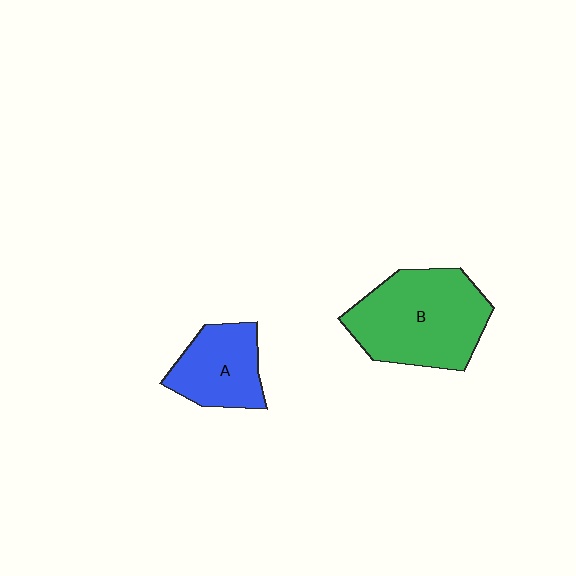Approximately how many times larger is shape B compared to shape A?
Approximately 1.7 times.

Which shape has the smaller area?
Shape A (blue).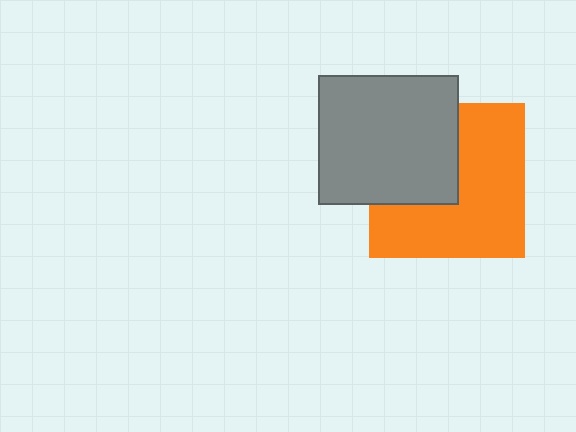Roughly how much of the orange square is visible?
About half of it is visible (roughly 62%).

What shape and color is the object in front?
The object in front is a gray rectangle.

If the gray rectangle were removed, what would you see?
You would see the complete orange square.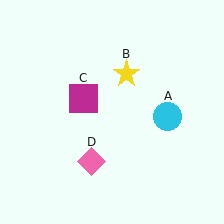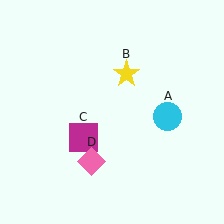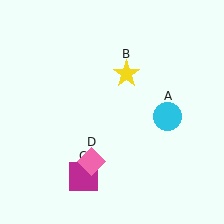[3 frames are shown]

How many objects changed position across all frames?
1 object changed position: magenta square (object C).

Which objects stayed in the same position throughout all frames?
Cyan circle (object A) and yellow star (object B) and pink diamond (object D) remained stationary.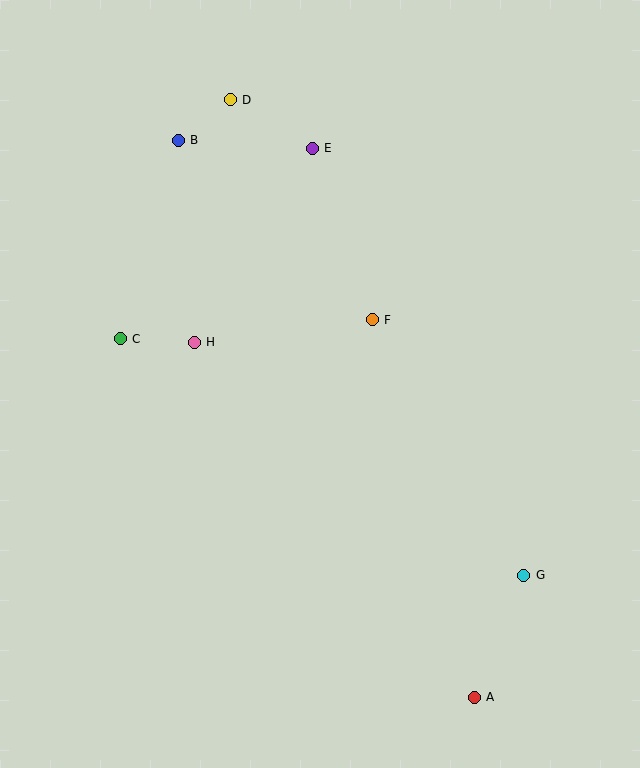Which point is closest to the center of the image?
Point F at (372, 320) is closest to the center.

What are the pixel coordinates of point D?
Point D is at (230, 100).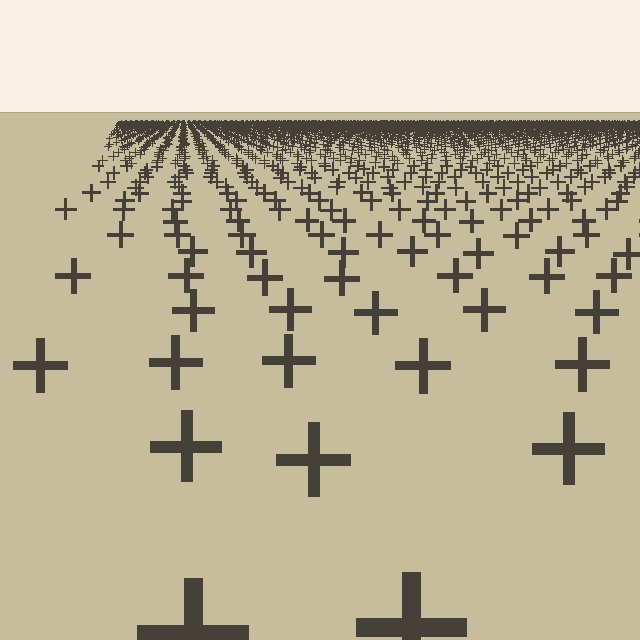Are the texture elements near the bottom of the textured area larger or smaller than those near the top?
Larger. Near the bottom, elements are closer to the viewer and appear at a bigger on-screen size.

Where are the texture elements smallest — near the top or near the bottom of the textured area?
Near the top.